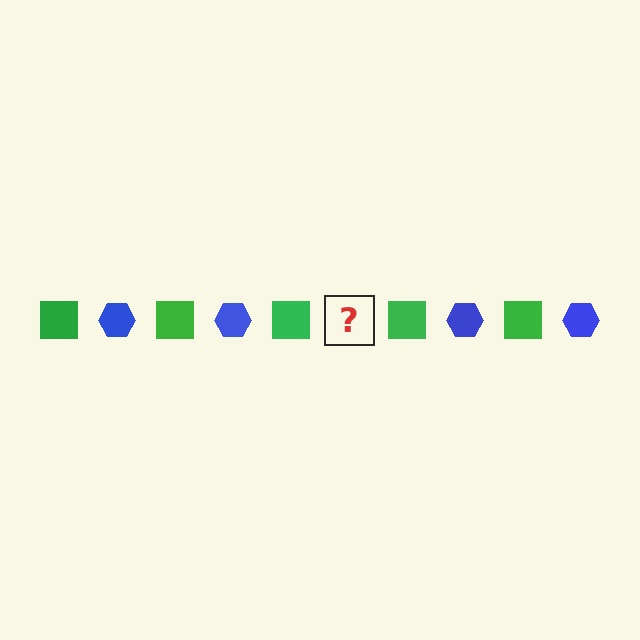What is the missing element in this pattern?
The missing element is a blue hexagon.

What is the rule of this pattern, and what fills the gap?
The rule is that the pattern alternates between green square and blue hexagon. The gap should be filled with a blue hexagon.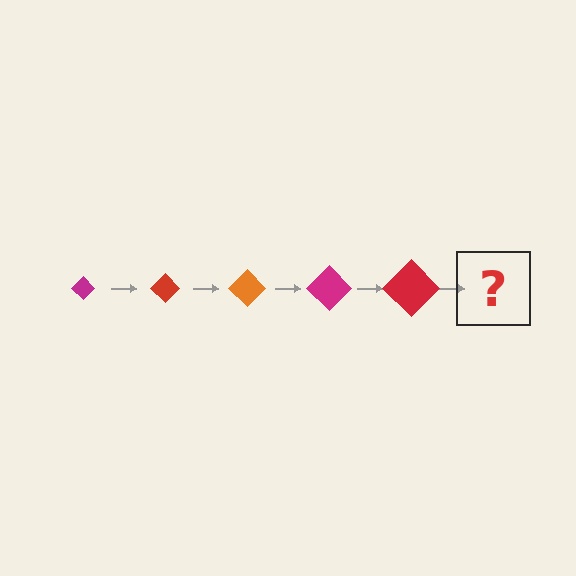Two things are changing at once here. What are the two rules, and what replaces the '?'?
The two rules are that the diamond grows larger each step and the color cycles through magenta, red, and orange. The '?' should be an orange diamond, larger than the previous one.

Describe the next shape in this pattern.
It should be an orange diamond, larger than the previous one.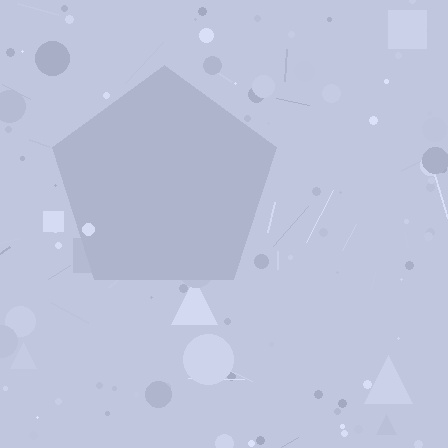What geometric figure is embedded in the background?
A pentagon is embedded in the background.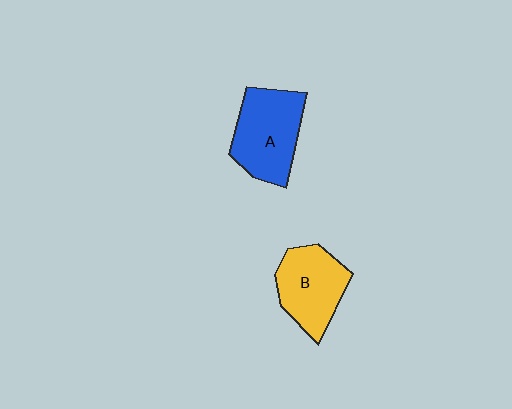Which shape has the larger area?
Shape A (blue).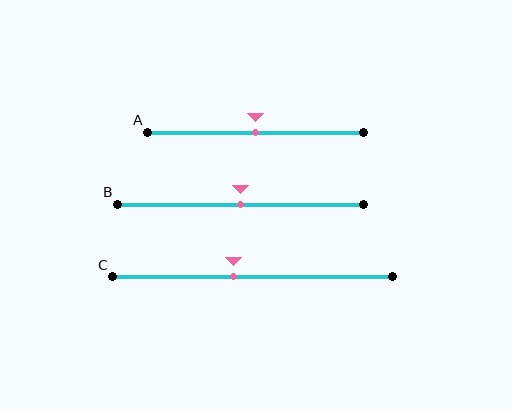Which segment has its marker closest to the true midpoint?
Segment A has its marker closest to the true midpoint.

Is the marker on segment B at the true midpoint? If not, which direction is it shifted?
Yes, the marker on segment B is at the true midpoint.